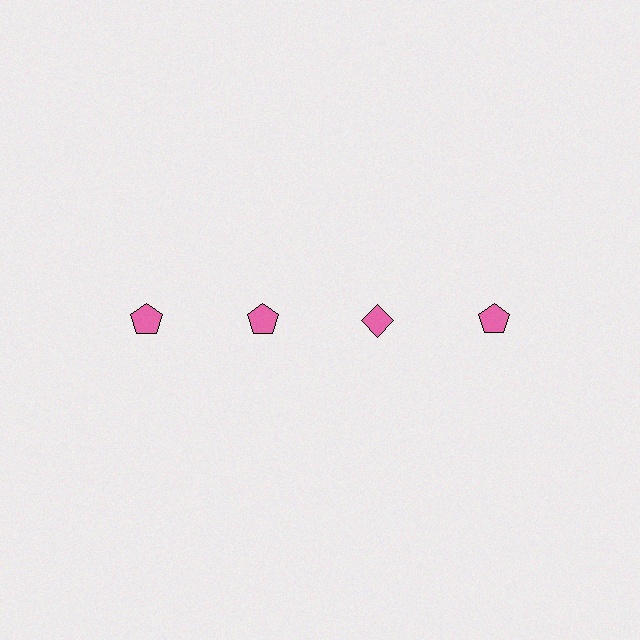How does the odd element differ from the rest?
It has a different shape: diamond instead of pentagon.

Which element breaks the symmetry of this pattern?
The pink diamond in the top row, center column breaks the symmetry. All other shapes are pink pentagons.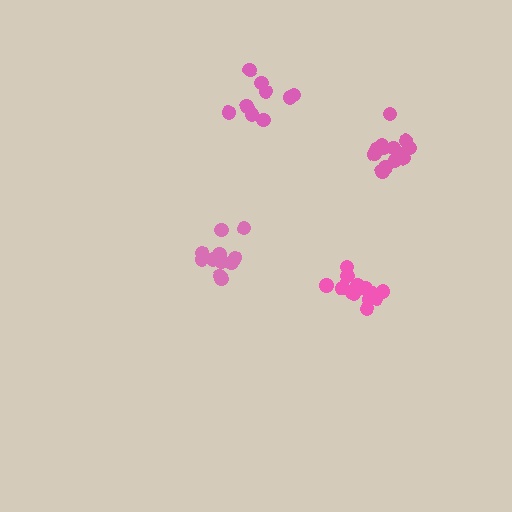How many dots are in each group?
Group 1: 13 dots, Group 2: 9 dots, Group 3: 12 dots, Group 4: 13 dots (47 total).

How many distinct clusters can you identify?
There are 4 distinct clusters.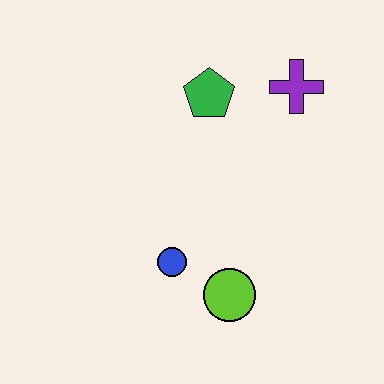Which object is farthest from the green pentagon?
The lime circle is farthest from the green pentagon.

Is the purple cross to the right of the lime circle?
Yes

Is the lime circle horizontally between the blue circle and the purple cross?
Yes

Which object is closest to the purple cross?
The green pentagon is closest to the purple cross.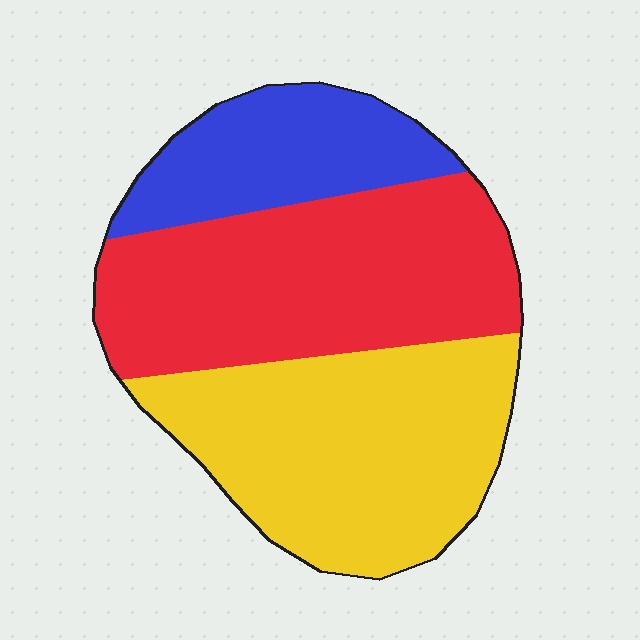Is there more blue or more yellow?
Yellow.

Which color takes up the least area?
Blue, at roughly 20%.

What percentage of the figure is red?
Red covers roughly 40% of the figure.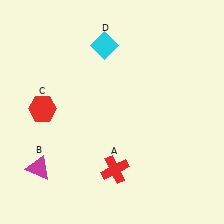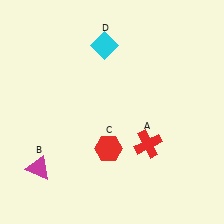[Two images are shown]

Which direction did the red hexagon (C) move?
The red hexagon (C) moved right.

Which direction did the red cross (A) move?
The red cross (A) moved right.